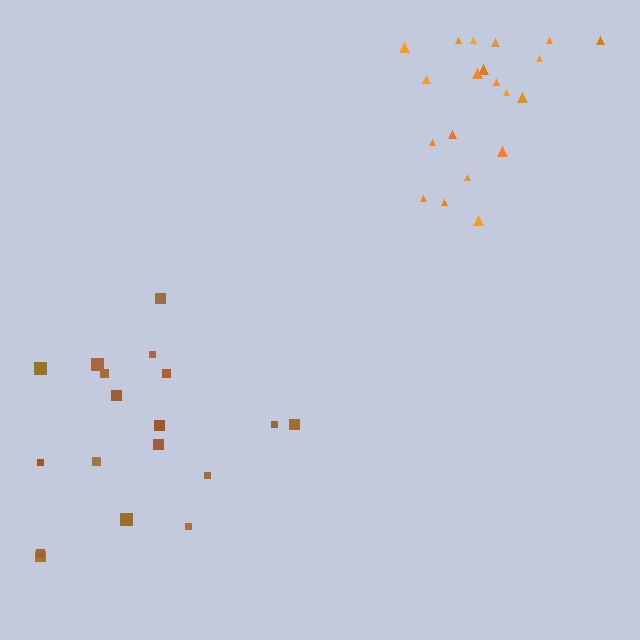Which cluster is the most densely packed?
Orange.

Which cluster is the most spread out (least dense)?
Brown.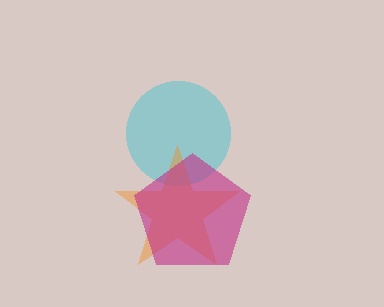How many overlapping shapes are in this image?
There are 3 overlapping shapes in the image.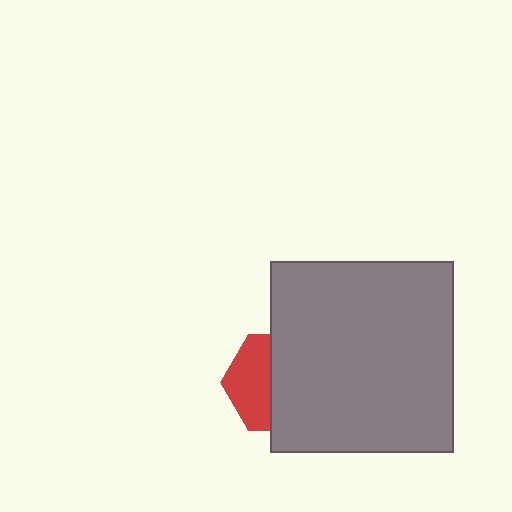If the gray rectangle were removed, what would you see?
You would see the complete red hexagon.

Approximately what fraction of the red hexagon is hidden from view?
Roughly 58% of the red hexagon is hidden behind the gray rectangle.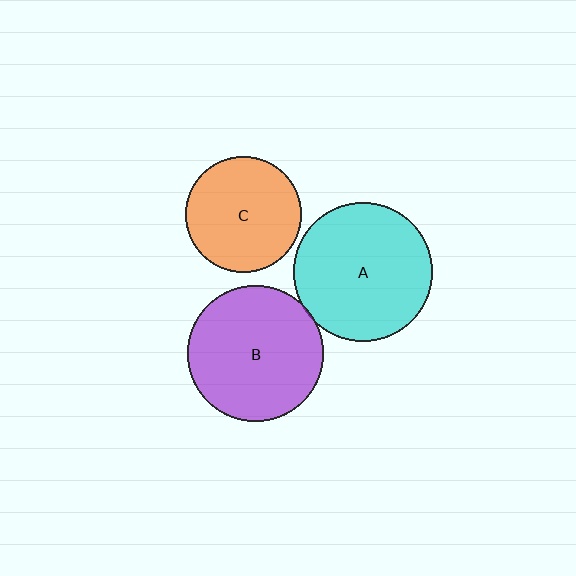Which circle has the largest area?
Circle A (cyan).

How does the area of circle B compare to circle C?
Approximately 1.4 times.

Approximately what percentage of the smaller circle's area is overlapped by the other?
Approximately 5%.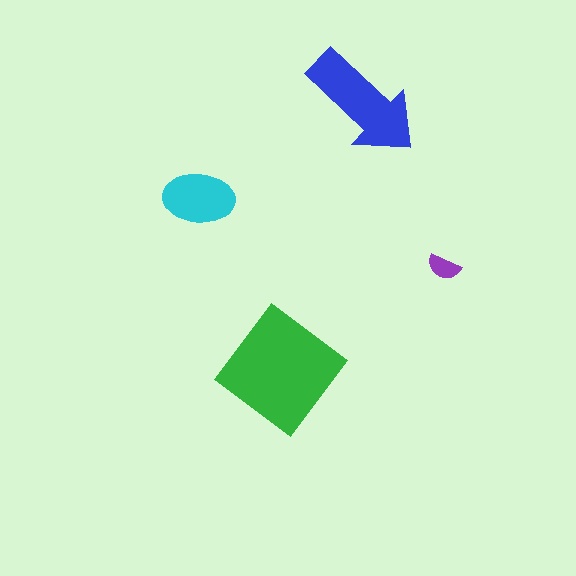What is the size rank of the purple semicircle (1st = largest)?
4th.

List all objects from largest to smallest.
The green diamond, the blue arrow, the cyan ellipse, the purple semicircle.